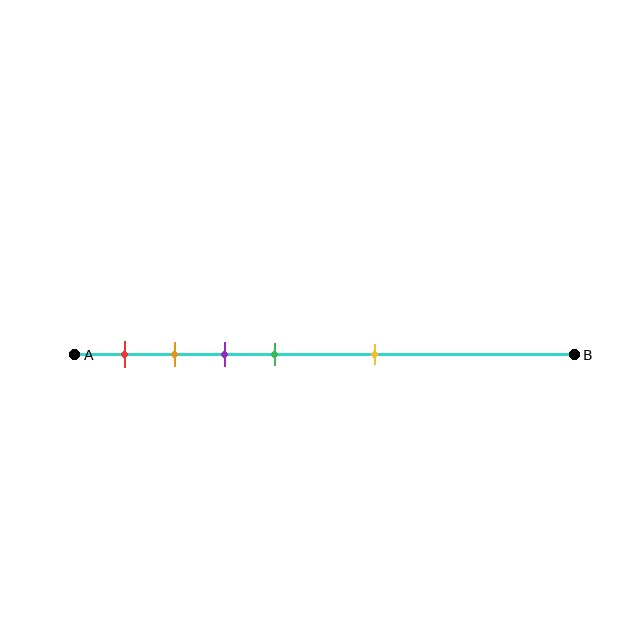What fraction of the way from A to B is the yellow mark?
The yellow mark is approximately 60% (0.6) of the way from A to B.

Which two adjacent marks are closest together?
The orange and purple marks are the closest adjacent pair.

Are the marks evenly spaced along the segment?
No, the marks are not evenly spaced.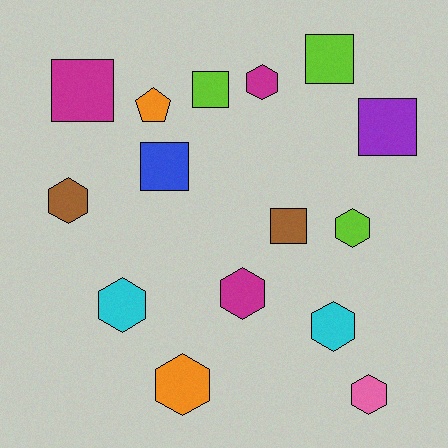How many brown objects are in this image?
There are 2 brown objects.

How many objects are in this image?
There are 15 objects.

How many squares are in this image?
There are 6 squares.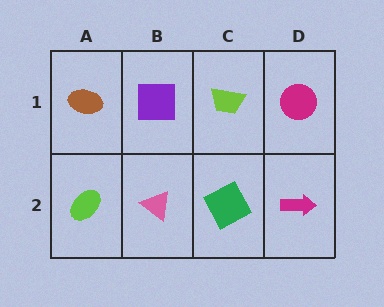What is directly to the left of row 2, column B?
A lime ellipse.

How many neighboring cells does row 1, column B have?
3.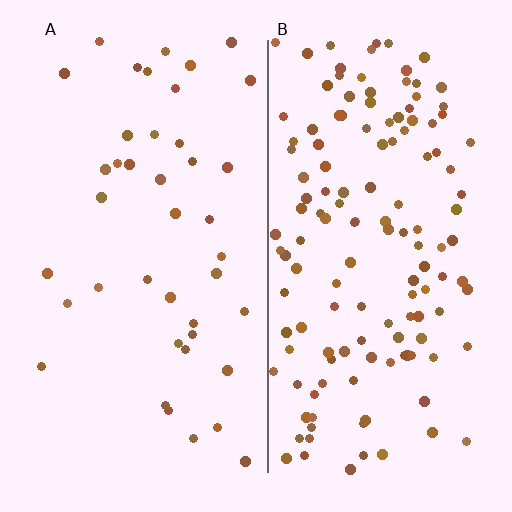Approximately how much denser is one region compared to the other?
Approximately 3.4× — region B over region A.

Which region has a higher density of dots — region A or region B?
B (the right).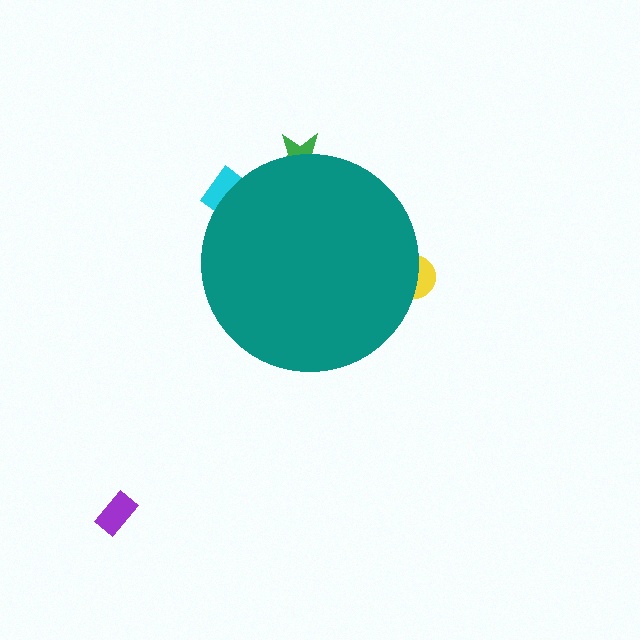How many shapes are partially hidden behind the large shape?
3 shapes are partially hidden.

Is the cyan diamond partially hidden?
Yes, the cyan diamond is partially hidden behind the teal circle.